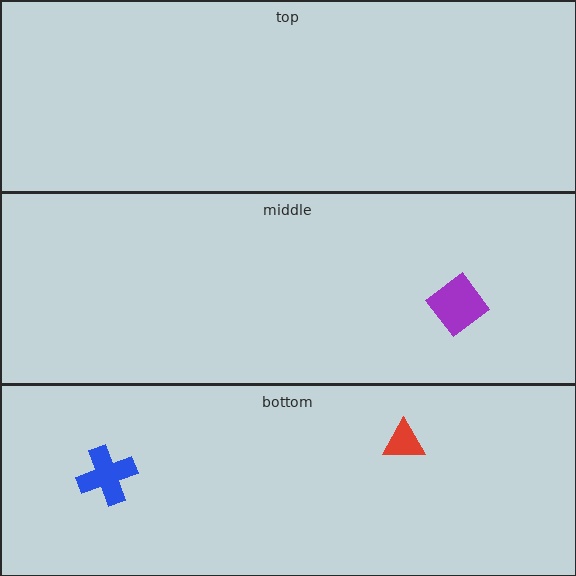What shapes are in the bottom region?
The blue cross, the red triangle.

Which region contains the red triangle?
The bottom region.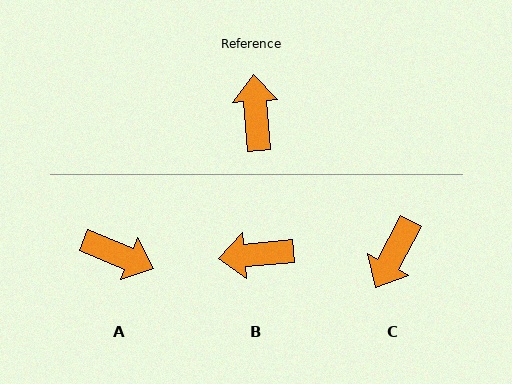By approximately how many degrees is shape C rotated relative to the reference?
Approximately 148 degrees counter-clockwise.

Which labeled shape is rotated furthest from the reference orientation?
C, about 148 degrees away.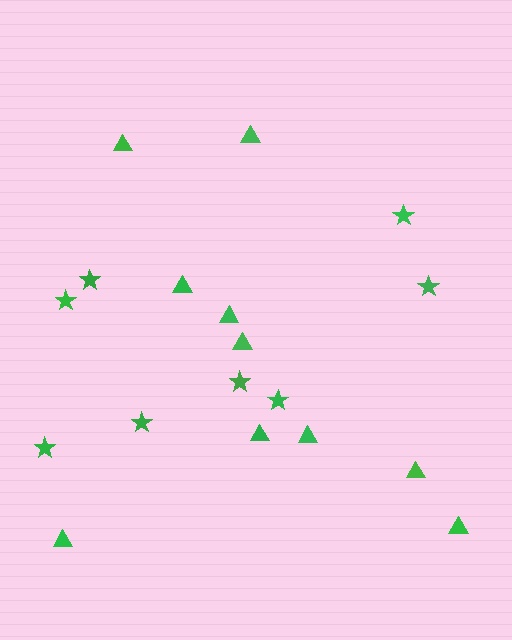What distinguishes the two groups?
There are 2 groups: one group of stars (8) and one group of triangles (10).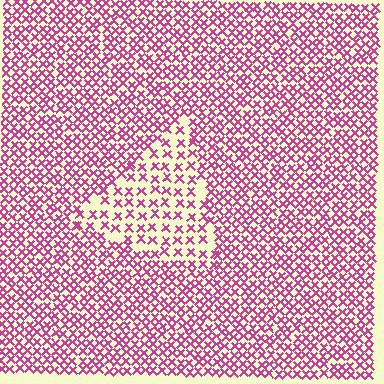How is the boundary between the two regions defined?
The boundary is defined by a change in element density (approximately 1.9x ratio). All elements are the same color, size, and shape.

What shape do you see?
I see a triangle.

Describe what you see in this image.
The image contains small magenta elements arranged at two different densities. A triangle-shaped region is visible where the elements are less densely packed than the surrounding area.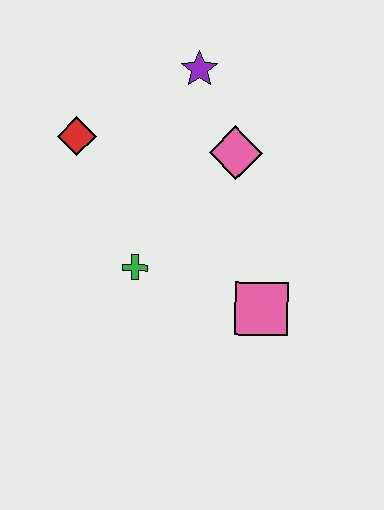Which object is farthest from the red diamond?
The pink square is farthest from the red diamond.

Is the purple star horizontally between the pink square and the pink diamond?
No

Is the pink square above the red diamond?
No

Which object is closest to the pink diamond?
The purple star is closest to the pink diamond.